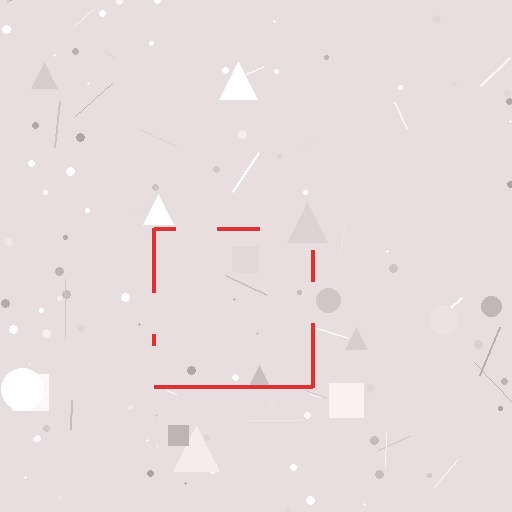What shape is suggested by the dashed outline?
The dashed outline suggests a square.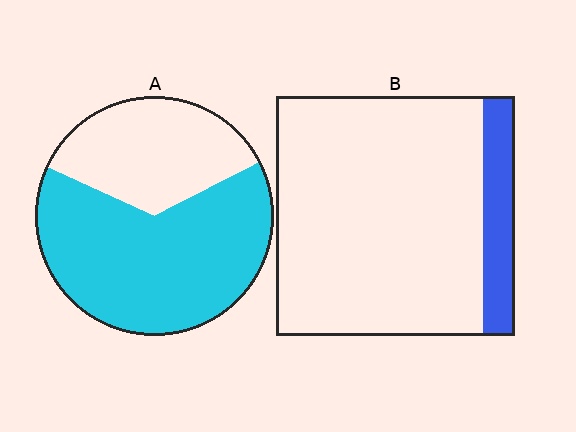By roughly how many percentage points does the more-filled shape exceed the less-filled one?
By roughly 50 percentage points (A over B).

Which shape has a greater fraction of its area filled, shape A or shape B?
Shape A.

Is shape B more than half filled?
No.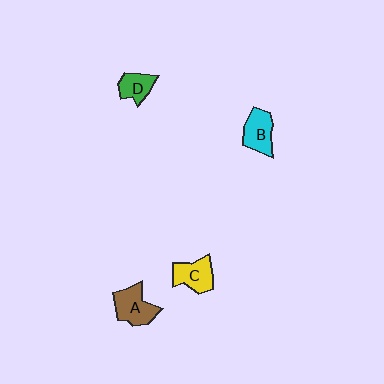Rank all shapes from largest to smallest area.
From largest to smallest: A (brown), C (yellow), B (cyan), D (green).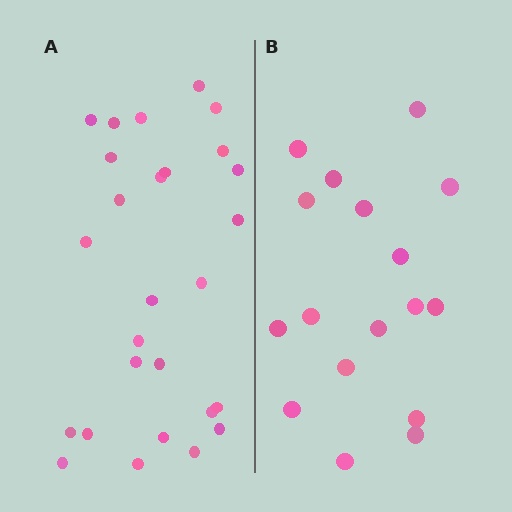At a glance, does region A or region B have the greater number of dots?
Region A (the left region) has more dots.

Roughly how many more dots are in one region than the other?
Region A has roughly 10 or so more dots than region B.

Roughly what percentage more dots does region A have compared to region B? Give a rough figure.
About 60% more.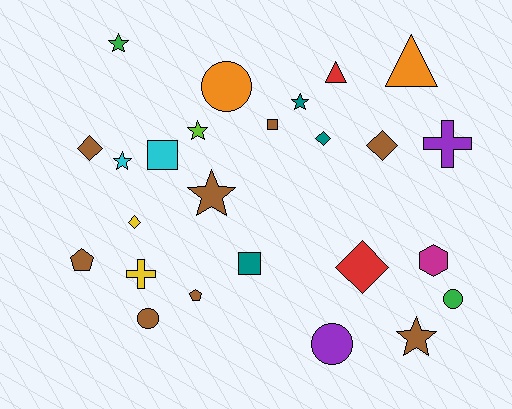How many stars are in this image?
There are 6 stars.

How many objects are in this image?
There are 25 objects.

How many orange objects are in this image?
There are 2 orange objects.